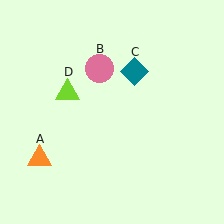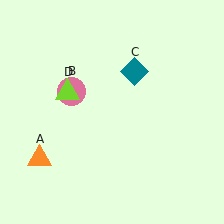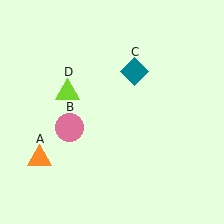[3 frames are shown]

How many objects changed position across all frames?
1 object changed position: pink circle (object B).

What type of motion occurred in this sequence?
The pink circle (object B) rotated counterclockwise around the center of the scene.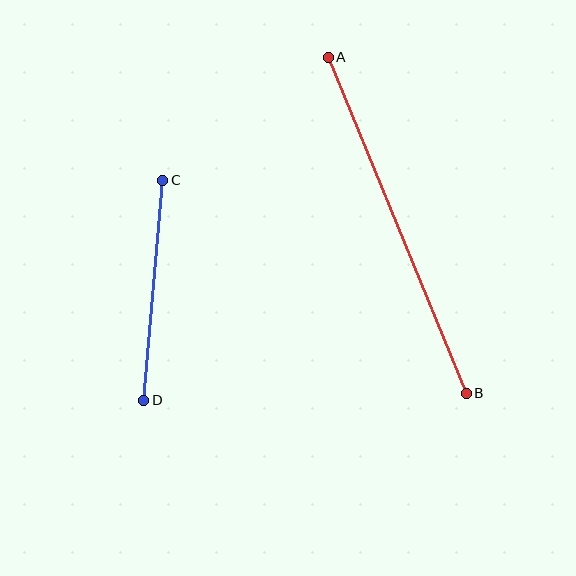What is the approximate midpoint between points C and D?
The midpoint is at approximately (153, 290) pixels.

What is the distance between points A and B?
The distance is approximately 364 pixels.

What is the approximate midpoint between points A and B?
The midpoint is at approximately (397, 225) pixels.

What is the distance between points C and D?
The distance is approximately 221 pixels.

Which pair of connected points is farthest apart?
Points A and B are farthest apart.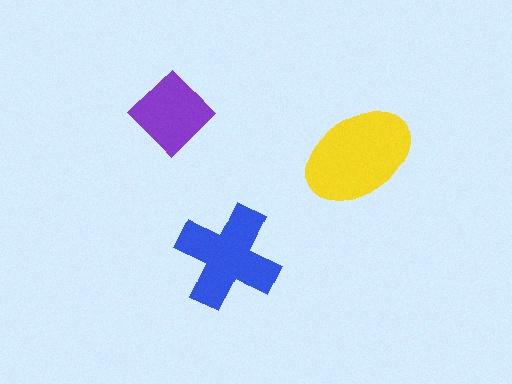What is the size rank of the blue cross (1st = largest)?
2nd.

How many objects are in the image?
There are 3 objects in the image.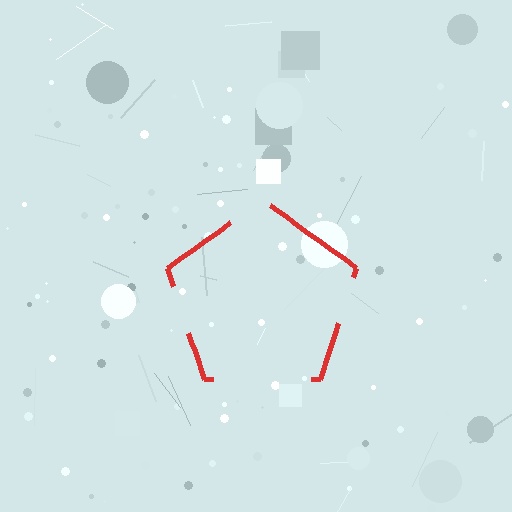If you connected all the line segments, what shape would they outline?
They would outline a pentagon.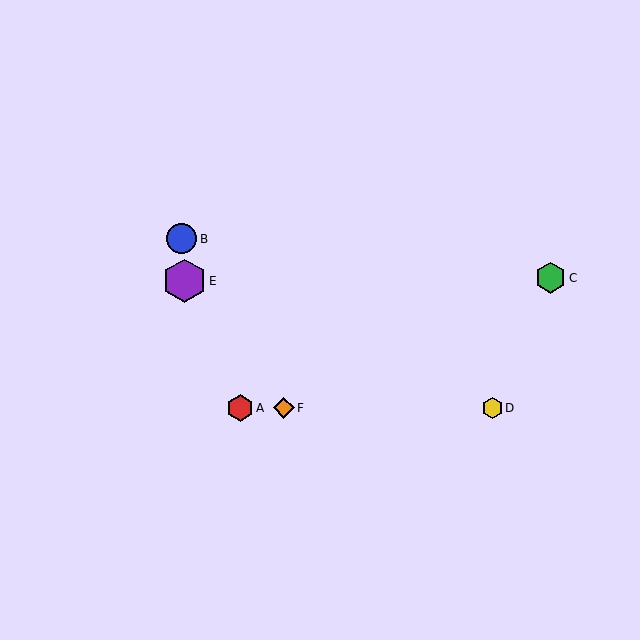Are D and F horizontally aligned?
Yes, both are at y≈408.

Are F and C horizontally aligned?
No, F is at y≈408 and C is at y≈278.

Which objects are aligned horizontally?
Objects A, D, F are aligned horizontally.